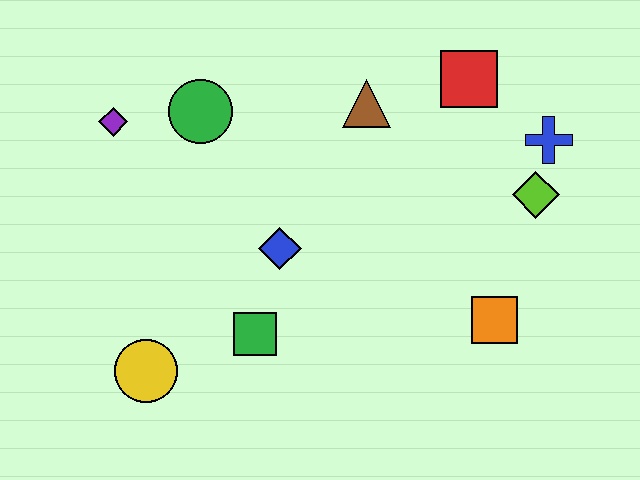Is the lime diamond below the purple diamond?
Yes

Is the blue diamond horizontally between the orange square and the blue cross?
No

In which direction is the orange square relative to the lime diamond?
The orange square is below the lime diamond.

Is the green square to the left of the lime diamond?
Yes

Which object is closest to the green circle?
The purple diamond is closest to the green circle.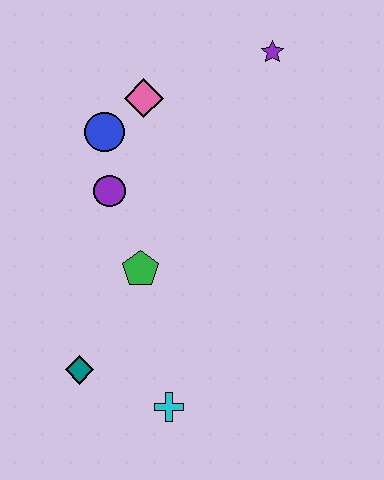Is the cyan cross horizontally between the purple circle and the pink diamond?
No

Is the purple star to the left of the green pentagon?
No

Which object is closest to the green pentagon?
The purple circle is closest to the green pentagon.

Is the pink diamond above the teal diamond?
Yes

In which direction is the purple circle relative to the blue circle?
The purple circle is below the blue circle.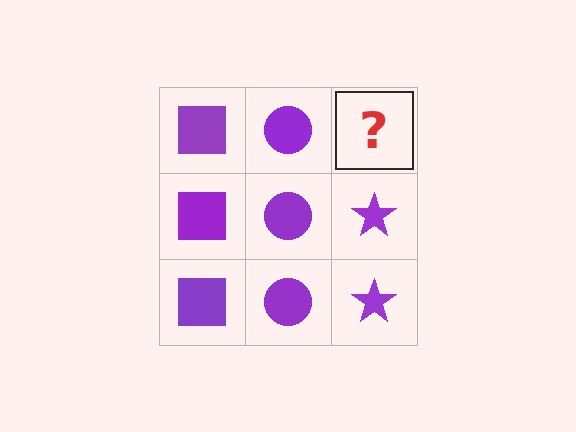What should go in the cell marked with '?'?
The missing cell should contain a purple star.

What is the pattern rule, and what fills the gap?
The rule is that each column has a consistent shape. The gap should be filled with a purple star.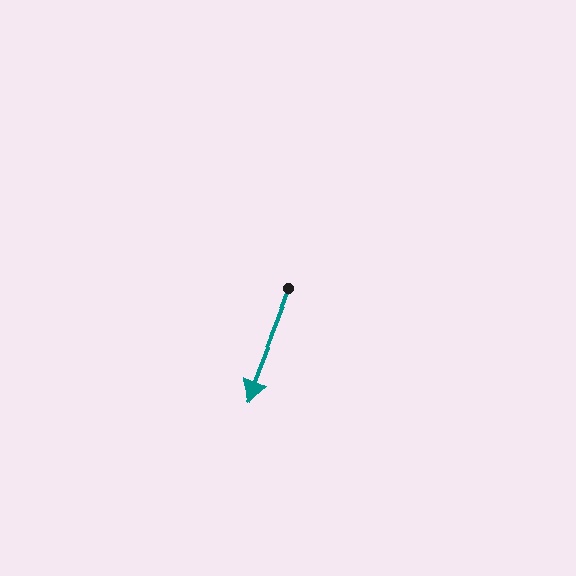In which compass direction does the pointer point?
South.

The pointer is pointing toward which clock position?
Roughly 7 o'clock.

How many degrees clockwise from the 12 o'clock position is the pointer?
Approximately 201 degrees.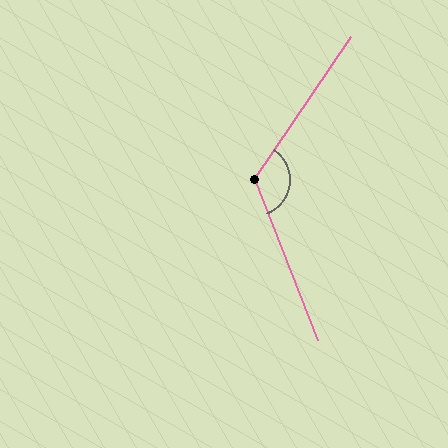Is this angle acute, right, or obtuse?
It is obtuse.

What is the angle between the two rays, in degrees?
Approximately 124 degrees.